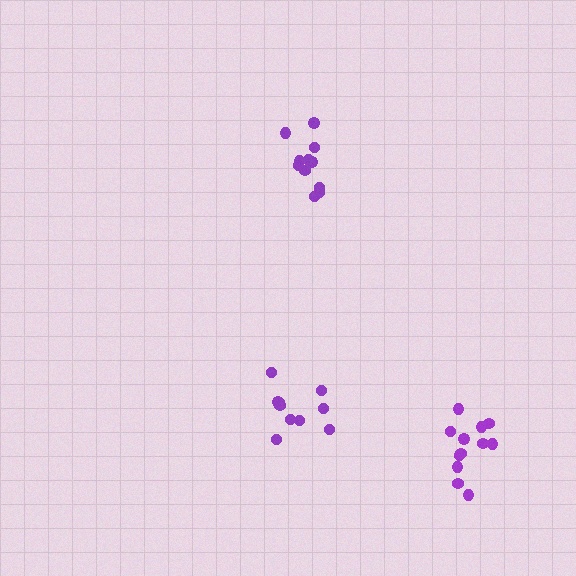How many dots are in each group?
Group 1: 12 dots, Group 2: 11 dots, Group 3: 10 dots (33 total).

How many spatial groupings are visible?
There are 3 spatial groupings.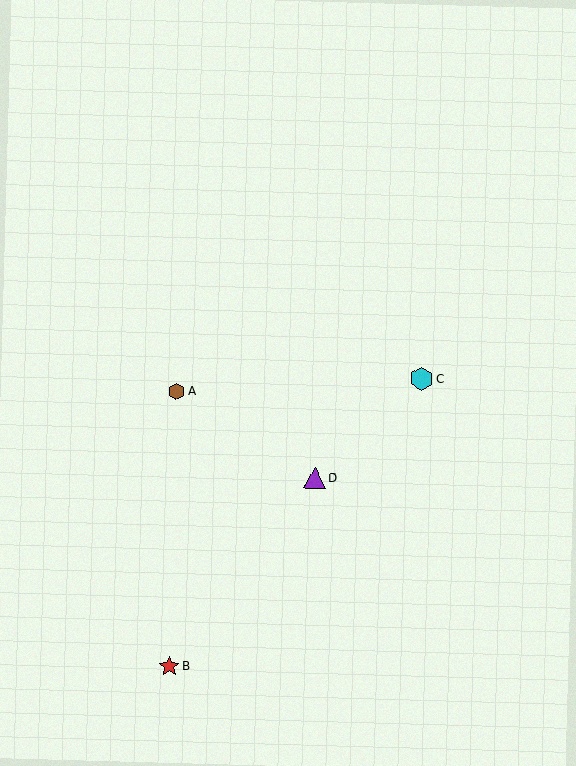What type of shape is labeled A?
Shape A is a brown hexagon.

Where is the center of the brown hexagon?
The center of the brown hexagon is at (176, 391).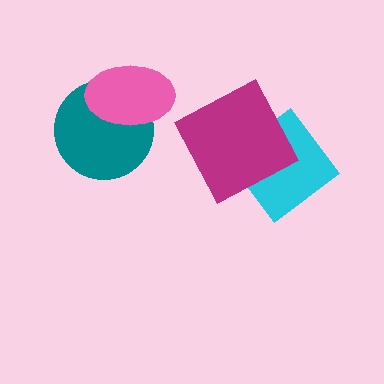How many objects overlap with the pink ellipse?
1 object overlaps with the pink ellipse.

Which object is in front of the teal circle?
The pink ellipse is in front of the teal circle.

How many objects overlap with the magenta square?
1 object overlaps with the magenta square.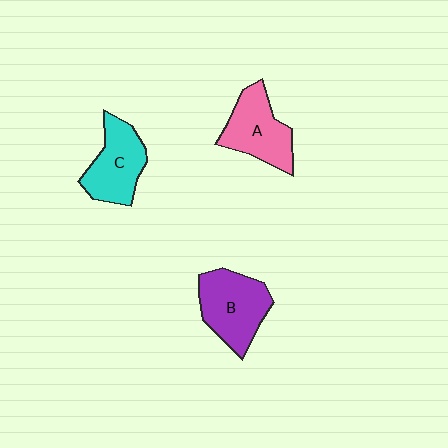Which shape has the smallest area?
Shape C (cyan).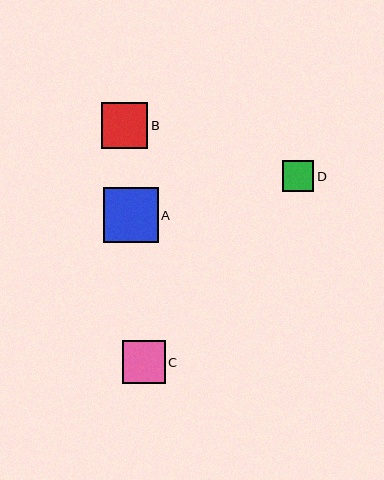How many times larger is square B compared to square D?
Square B is approximately 1.5 times the size of square D.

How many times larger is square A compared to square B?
Square A is approximately 1.2 times the size of square B.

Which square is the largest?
Square A is the largest with a size of approximately 55 pixels.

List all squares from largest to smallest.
From largest to smallest: A, B, C, D.